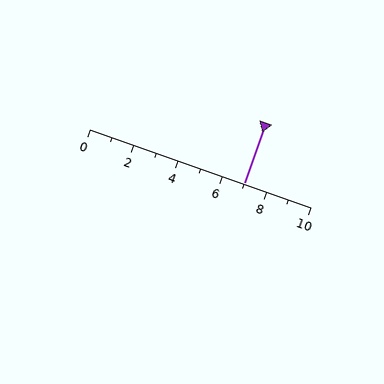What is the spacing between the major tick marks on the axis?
The major ticks are spaced 2 apart.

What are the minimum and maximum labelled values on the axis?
The axis runs from 0 to 10.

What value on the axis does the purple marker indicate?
The marker indicates approximately 7.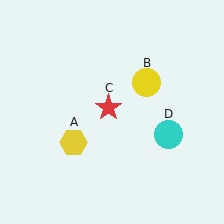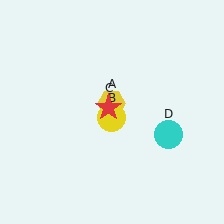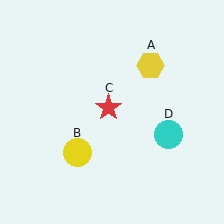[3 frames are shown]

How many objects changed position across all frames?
2 objects changed position: yellow hexagon (object A), yellow circle (object B).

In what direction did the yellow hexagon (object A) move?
The yellow hexagon (object A) moved up and to the right.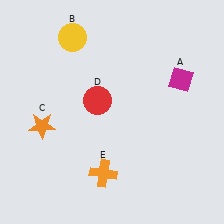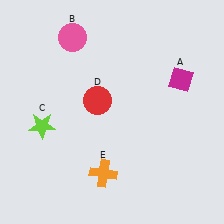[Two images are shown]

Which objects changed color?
B changed from yellow to pink. C changed from orange to lime.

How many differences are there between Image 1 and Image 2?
There are 2 differences between the two images.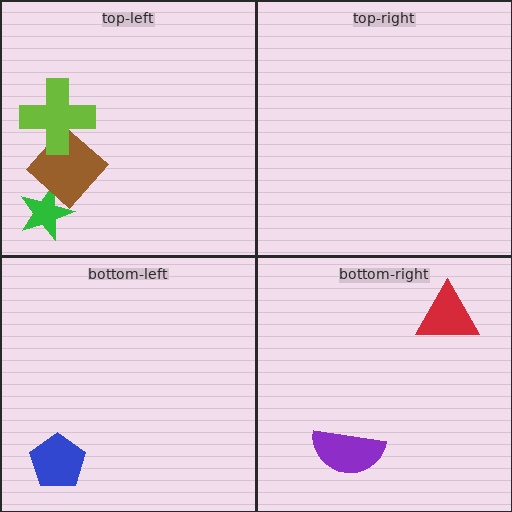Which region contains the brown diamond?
The top-left region.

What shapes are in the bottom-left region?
The blue pentagon.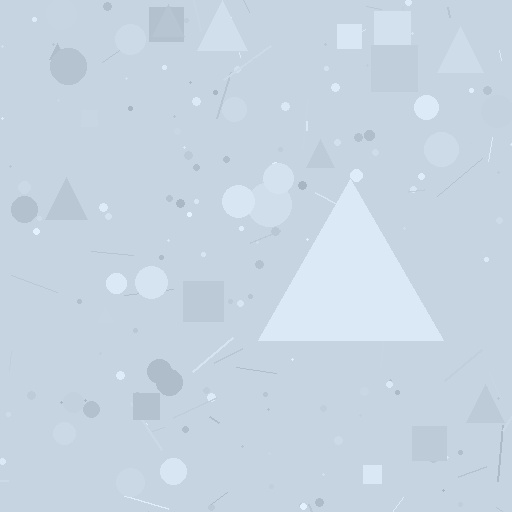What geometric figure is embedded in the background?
A triangle is embedded in the background.